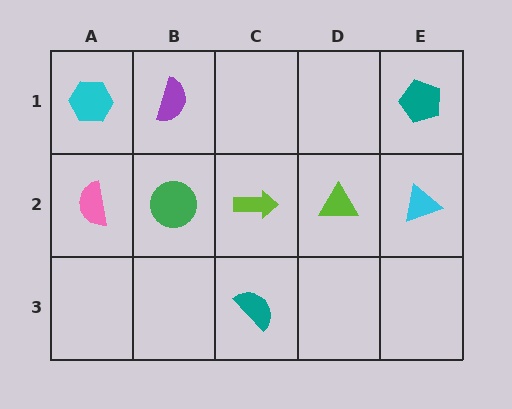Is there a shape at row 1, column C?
No, that cell is empty.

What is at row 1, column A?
A cyan hexagon.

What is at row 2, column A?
A pink semicircle.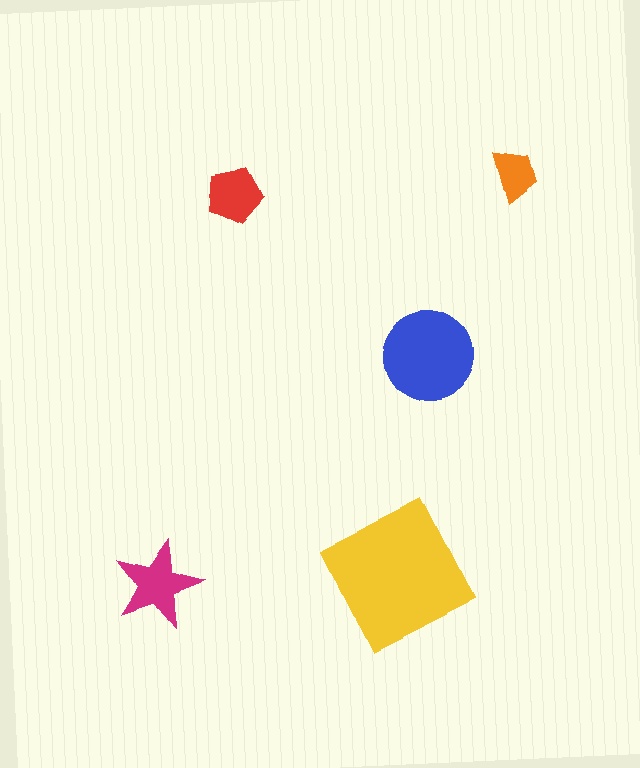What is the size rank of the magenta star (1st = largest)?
3rd.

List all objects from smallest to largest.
The orange trapezoid, the red pentagon, the magenta star, the blue circle, the yellow square.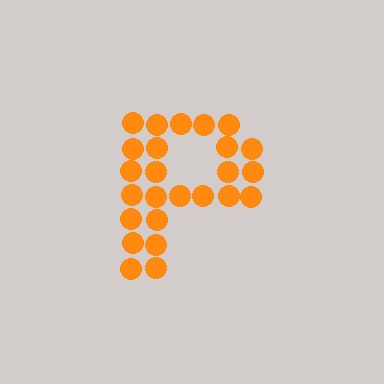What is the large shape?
The large shape is the letter P.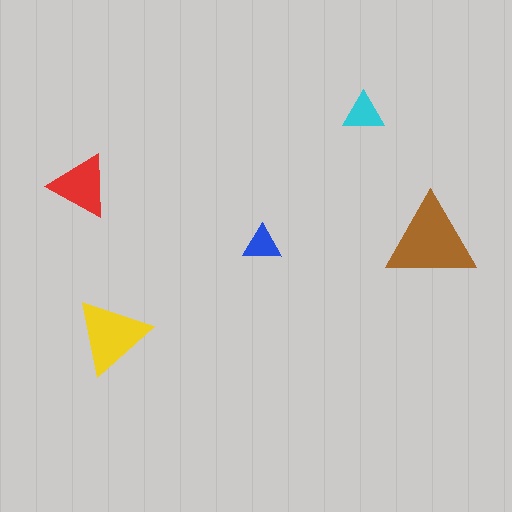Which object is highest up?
The cyan triangle is topmost.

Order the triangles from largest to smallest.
the brown one, the yellow one, the red one, the cyan one, the blue one.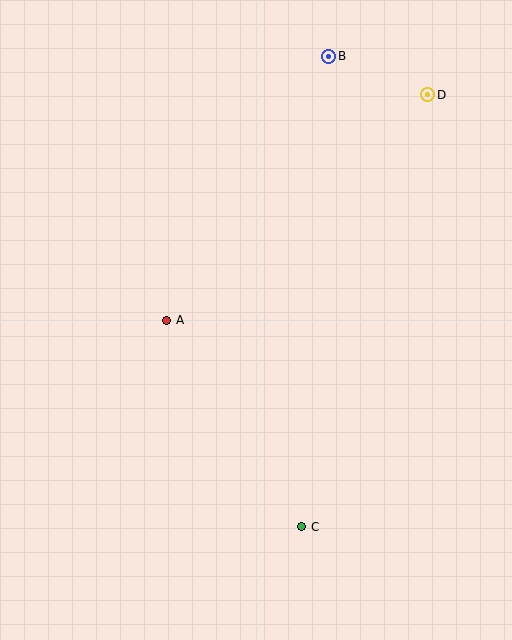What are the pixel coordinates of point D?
Point D is at (428, 95).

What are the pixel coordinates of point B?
Point B is at (329, 56).